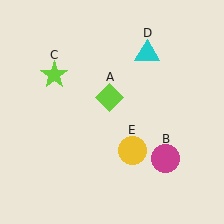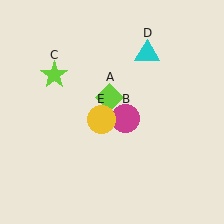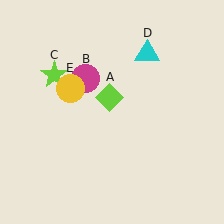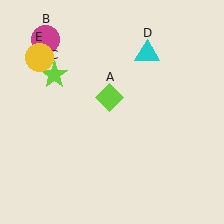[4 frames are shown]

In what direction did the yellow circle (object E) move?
The yellow circle (object E) moved up and to the left.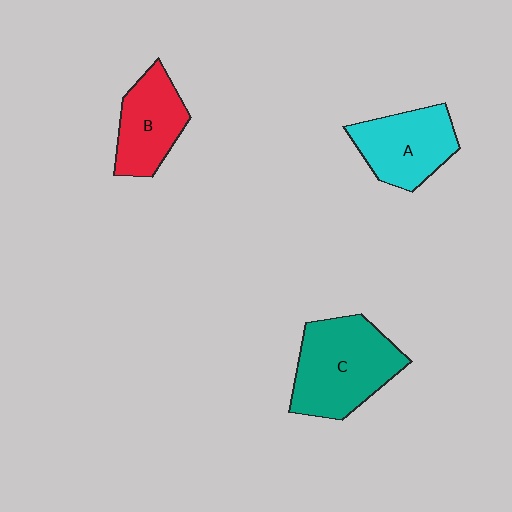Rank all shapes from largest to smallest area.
From largest to smallest: C (teal), A (cyan), B (red).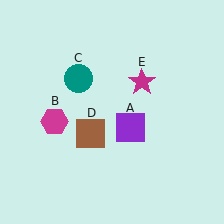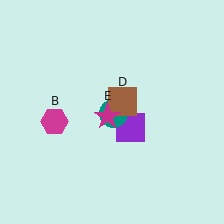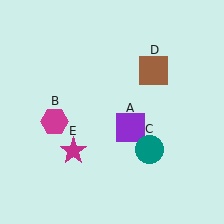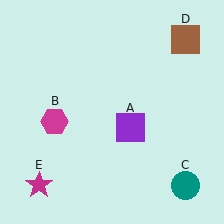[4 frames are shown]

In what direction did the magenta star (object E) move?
The magenta star (object E) moved down and to the left.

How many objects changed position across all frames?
3 objects changed position: teal circle (object C), brown square (object D), magenta star (object E).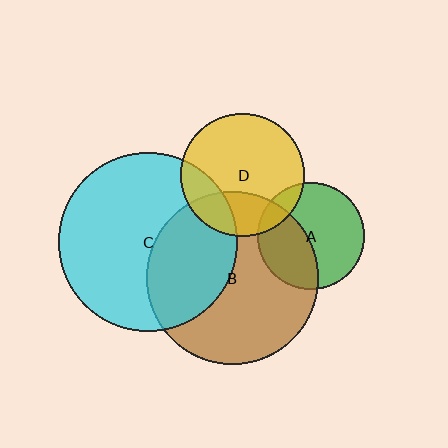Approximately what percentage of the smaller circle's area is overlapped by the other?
Approximately 40%.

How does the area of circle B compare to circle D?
Approximately 1.9 times.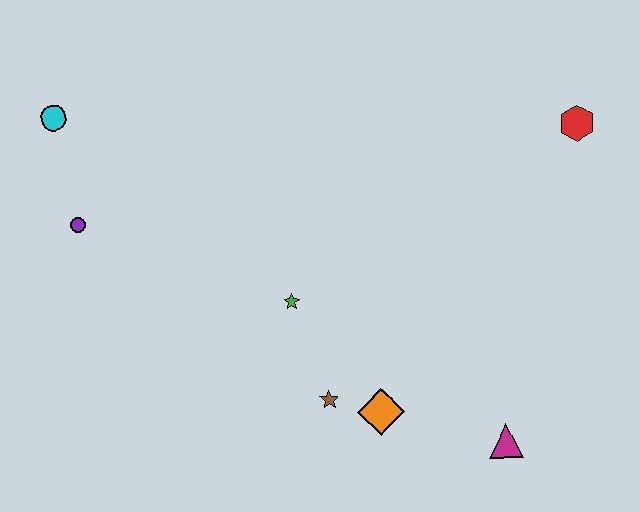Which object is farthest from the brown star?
The cyan circle is farthest from the brown star.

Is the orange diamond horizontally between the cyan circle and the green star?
No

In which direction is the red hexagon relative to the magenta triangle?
The red hexagon is above the magenta triangle.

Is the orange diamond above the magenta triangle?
Yes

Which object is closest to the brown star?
The orange diamond is closest to the brown star.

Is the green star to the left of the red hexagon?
Yes